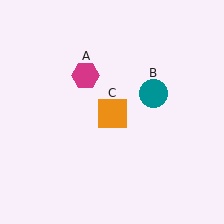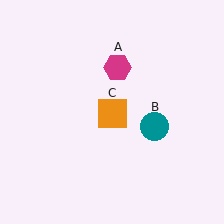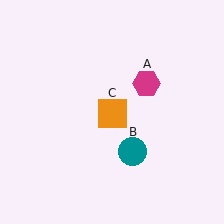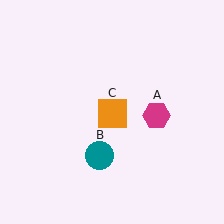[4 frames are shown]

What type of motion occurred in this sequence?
The magenta hexagon (object A), teal circle (object B) rotated clockwise around the center of the scene.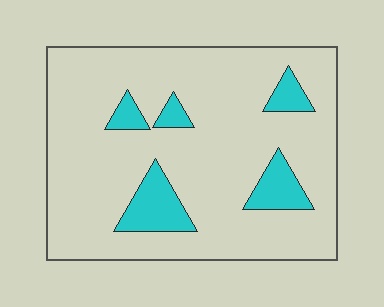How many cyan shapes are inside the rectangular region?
5.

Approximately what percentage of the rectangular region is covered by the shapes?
Approximately 15%.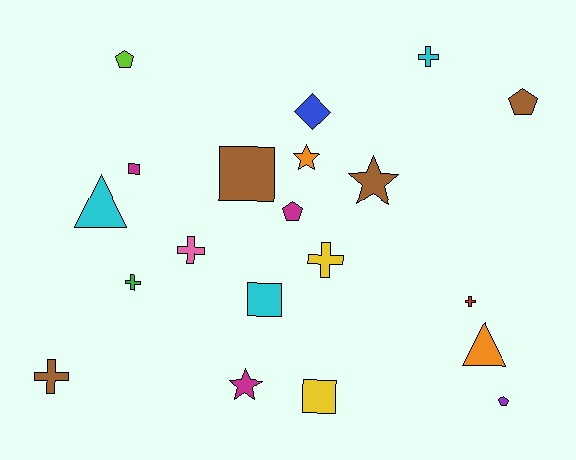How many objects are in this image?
There are 20 objects.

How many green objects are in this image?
There is 1 green object.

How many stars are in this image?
There are 3 stars.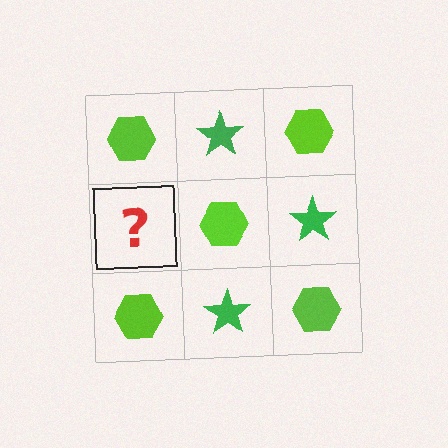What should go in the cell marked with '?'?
The missing cell should contain a green star.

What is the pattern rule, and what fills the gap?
The rule is that it alternates lime hexagon and green star in a checkerboard pattern. The gap should be filled with a green star.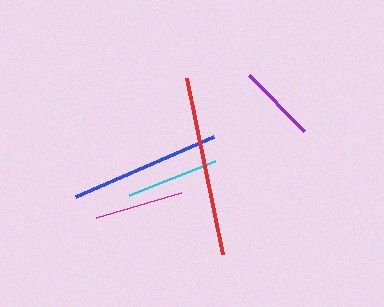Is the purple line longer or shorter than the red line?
The red line is longer than the purple line.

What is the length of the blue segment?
The blue segment is approximately 151 pixels long.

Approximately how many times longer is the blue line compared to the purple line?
The blue line is approximately 1.9 times the length of the purple line.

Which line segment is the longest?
The red line is the longest at approximately 180 pixels.